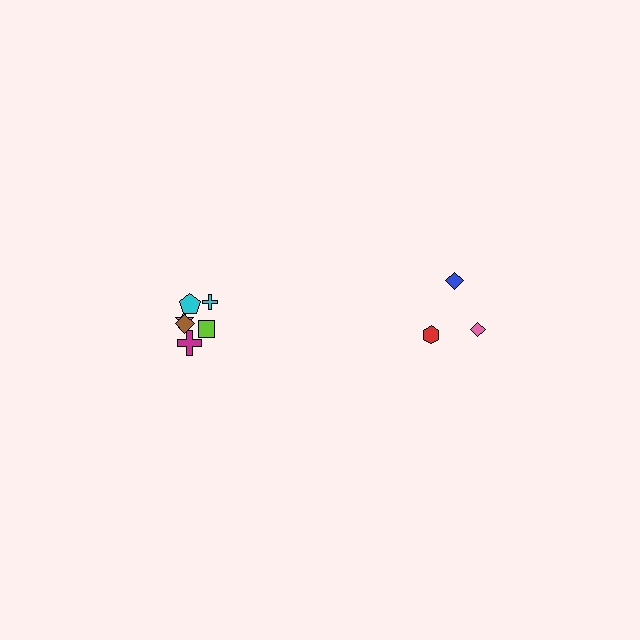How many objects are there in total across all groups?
There are 9 objects.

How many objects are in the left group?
There are 6 objects.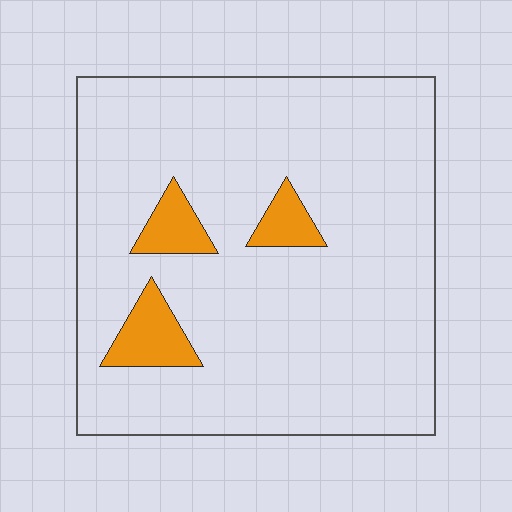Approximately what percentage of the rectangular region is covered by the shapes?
Approximately 10%.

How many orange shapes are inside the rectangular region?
3.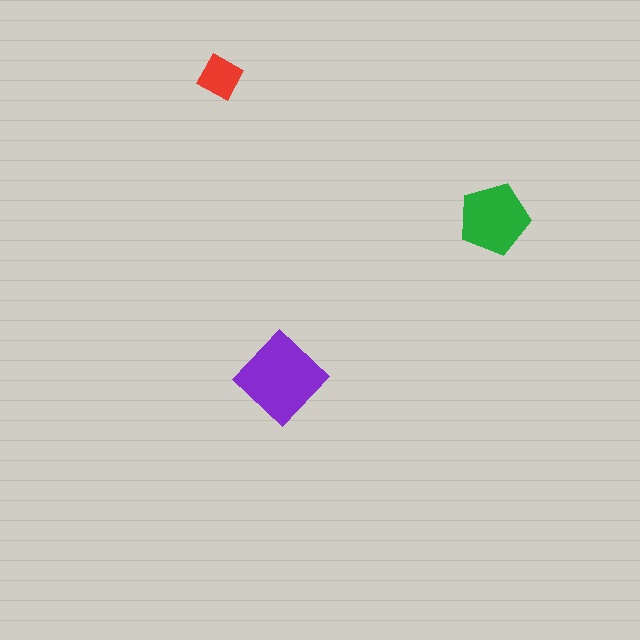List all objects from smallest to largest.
The red diamond, the green pentagon, the purple diamond.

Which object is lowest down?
The purple diamond is bottommost.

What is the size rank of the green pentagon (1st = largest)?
2nd.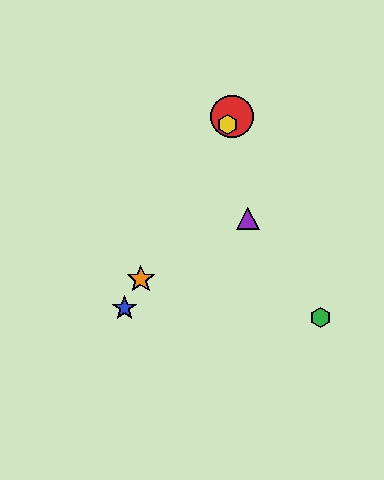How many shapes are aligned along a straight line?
4 shapes (the red circle, the blue star, the yellow hexagon, the orange star) are aligned along a straight line.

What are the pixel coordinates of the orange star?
The orange star is at (141, 279).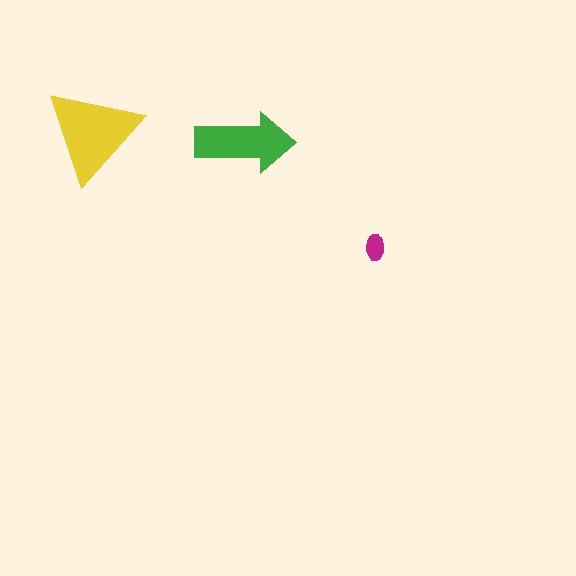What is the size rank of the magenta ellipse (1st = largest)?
3rd.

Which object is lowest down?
The magenta ellipse is bottommost.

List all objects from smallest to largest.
The magenta ellipse, the green arrow, the yellow triangle.